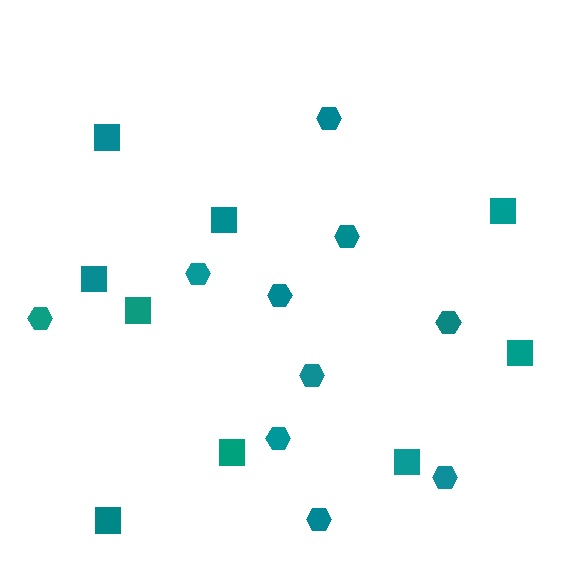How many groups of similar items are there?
There are 2 groups: one group of hexagons (10) and one group of squares (9).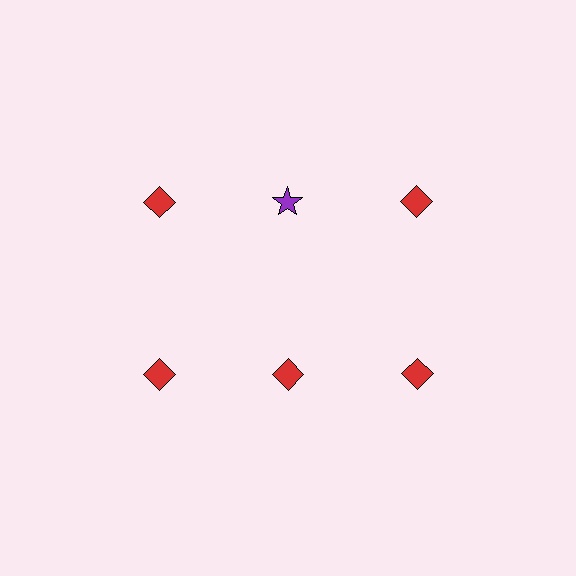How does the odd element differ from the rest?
It differs in both color (purple instead of red) and shape (star instead of diamond).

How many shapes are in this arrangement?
There are 6 shapes arranged in a grid pattern.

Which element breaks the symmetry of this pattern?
The purple star in the top row, second from left column breaks the symmetry. All other shapes are red diamonds.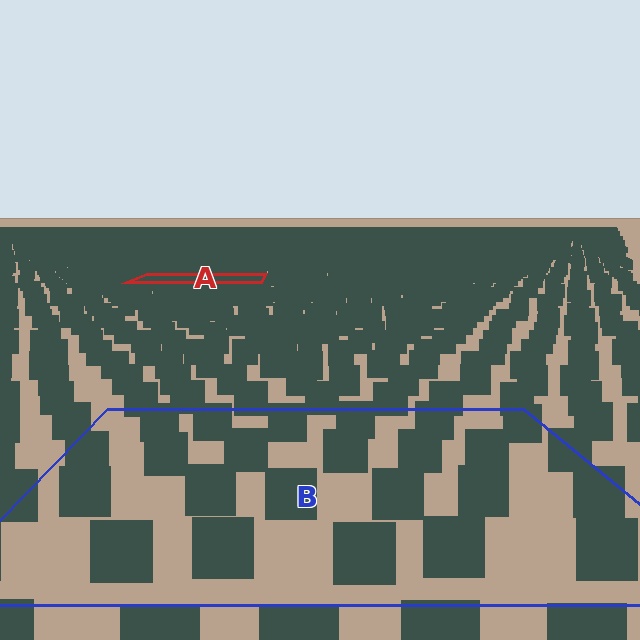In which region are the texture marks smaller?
The texture marks are smaller in region A, because it is farther away.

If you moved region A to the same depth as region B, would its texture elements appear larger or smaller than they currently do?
They would appear larger. At a closer depth, the same texture elements are projected at a bigger on-screen size.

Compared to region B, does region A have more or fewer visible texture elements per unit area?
Region A has more texture elements per unit area — they are packed more densely because it is farther away.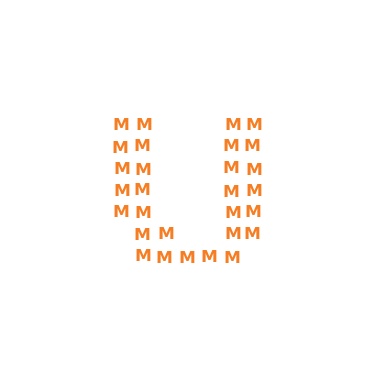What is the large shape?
The large shape is the letter U.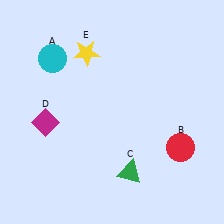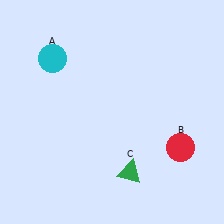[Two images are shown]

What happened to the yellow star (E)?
The yellow star (E) was removed in Image 2. It was in the top-left area of Image 1.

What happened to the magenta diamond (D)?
The magenta diamond (D) was removed in Image 2. It was in the bottom-left area of Image 1.